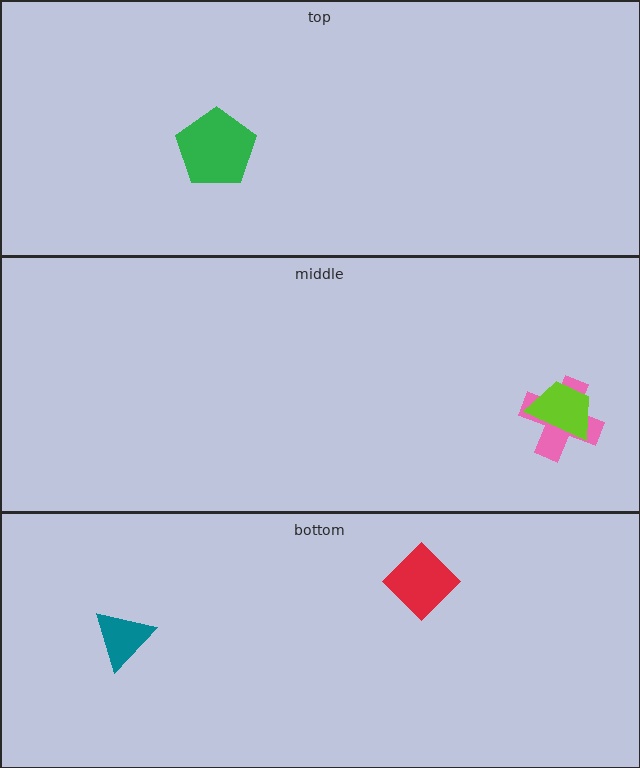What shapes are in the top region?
The green pentagon.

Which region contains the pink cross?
The middle region.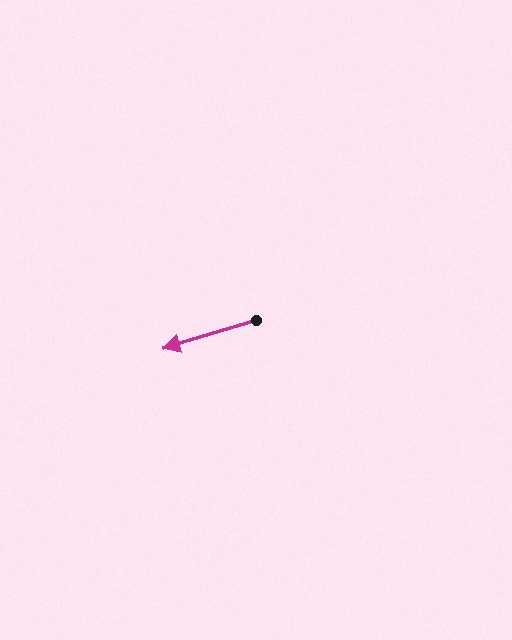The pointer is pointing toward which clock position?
Roughly 8 o'clock.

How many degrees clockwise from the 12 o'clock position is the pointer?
Approximately 253 degrees.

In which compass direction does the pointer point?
West.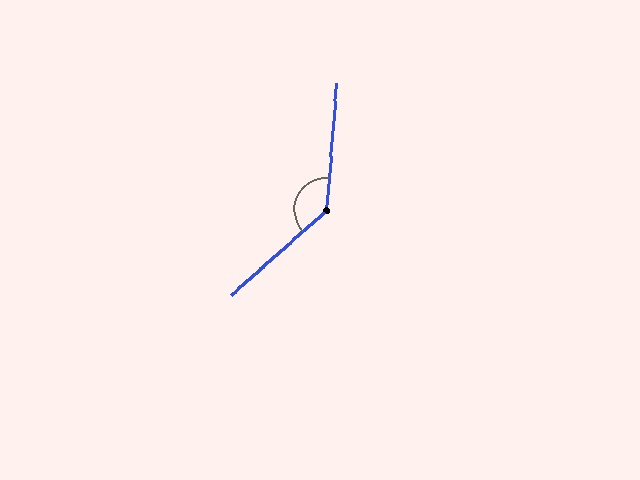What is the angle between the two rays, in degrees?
Approximately 135 degrees.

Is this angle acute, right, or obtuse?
It is obtuse.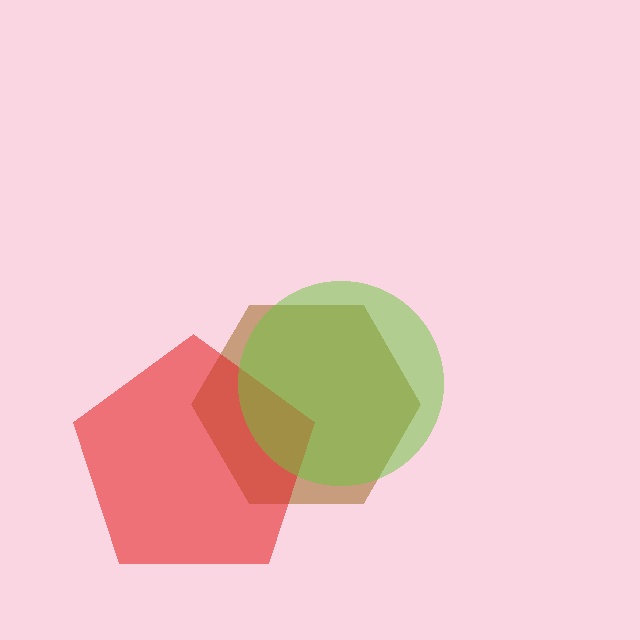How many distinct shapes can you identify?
There are 3 distinct shapes: a brown hexagon, a red pentagon, a lime circle.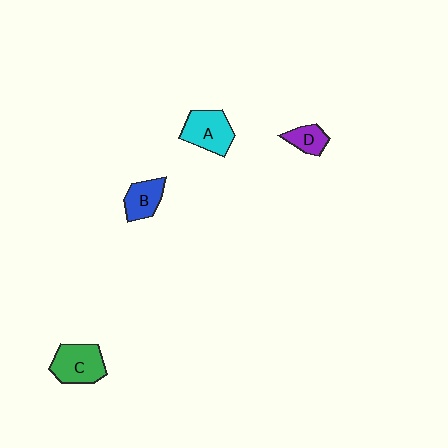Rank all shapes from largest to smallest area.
From largest to smallest: C (green), A (cyan), B (blue), D (purple).